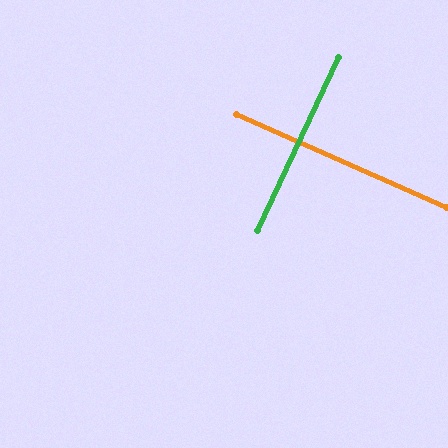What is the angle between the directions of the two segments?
Approximately 89 degrees.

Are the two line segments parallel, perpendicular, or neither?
Perpendicular — they meet at approximately 89°.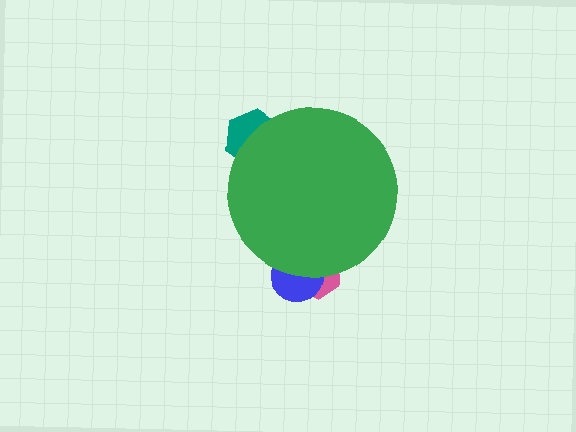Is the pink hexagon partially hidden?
Yes, the pink hexagon is partially hidden behind the green circle.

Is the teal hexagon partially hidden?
Yes, the teal hexagon is partially hidden behind the green circle.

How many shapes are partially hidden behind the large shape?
3 shapes are partially hidden.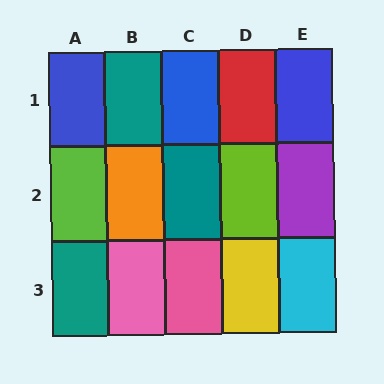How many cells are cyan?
1 cell is cyan.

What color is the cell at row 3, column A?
Teal.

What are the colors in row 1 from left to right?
Blue, teal, blue, red, blue.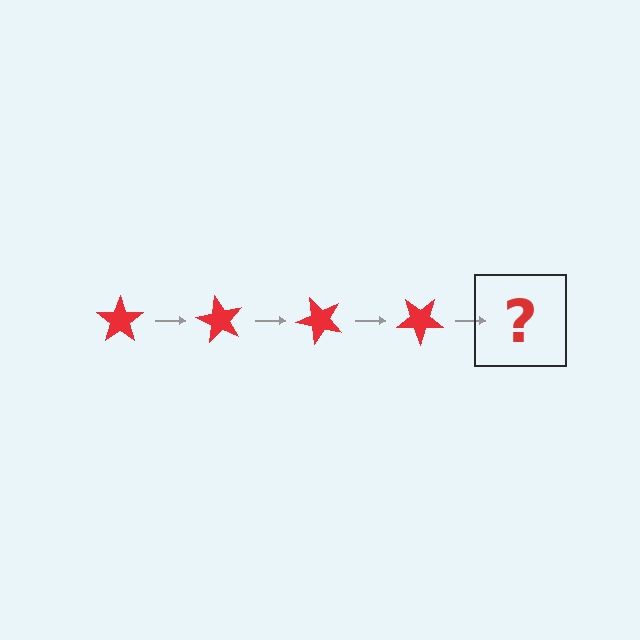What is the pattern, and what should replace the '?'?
The pattern is that the star rotates 60 degrees each step. The '?' should be a red star rotated 240 degrees.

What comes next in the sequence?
The next element should be a red star rotated 240 degrees.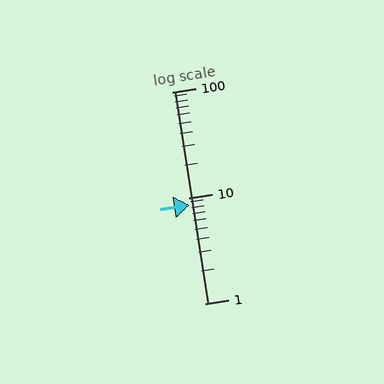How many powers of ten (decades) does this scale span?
The scale spans 2 decades, from 1 to 100.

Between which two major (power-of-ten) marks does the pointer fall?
The pointer is between 1 and 10.